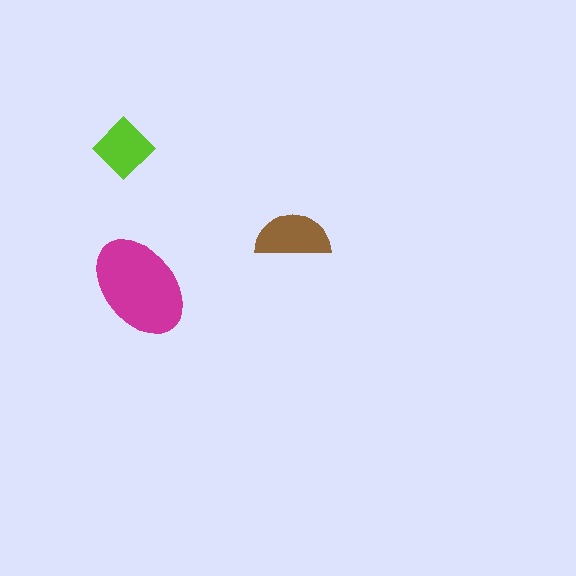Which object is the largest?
The magenta ellipse.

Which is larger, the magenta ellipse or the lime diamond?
The magenta ellipse.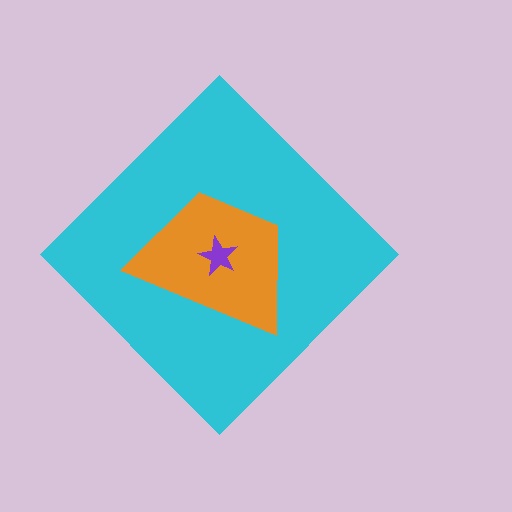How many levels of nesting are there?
3.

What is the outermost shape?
The cyan diamond.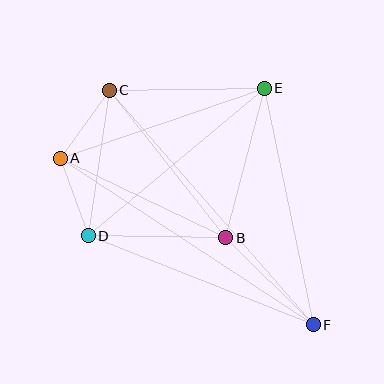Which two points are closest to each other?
Points A and D are closest to each other.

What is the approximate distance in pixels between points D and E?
The distance between D and E is approximately 230 pixels.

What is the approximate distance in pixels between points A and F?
The distance between A and F is approximately 303 pixels.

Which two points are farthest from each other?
Points C and F are farthest from each other.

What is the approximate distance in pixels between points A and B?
The distance between A and B is approximately 184 pixels.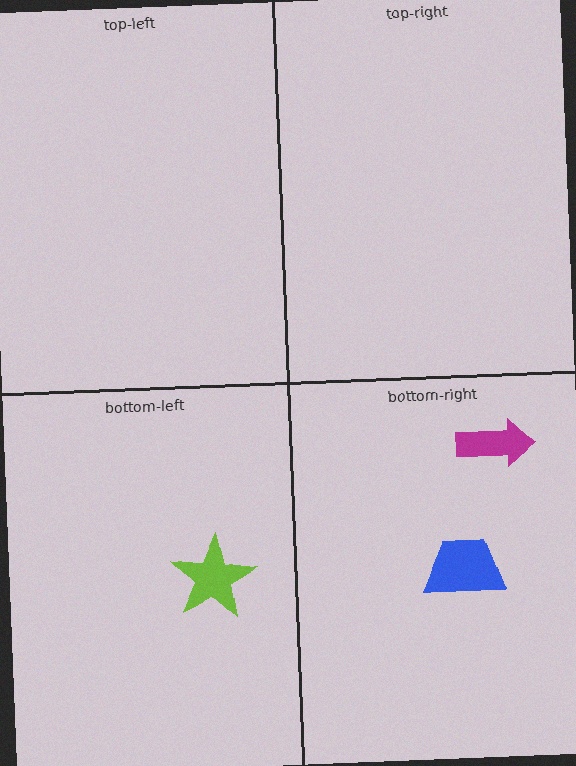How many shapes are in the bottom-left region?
1.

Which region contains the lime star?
The bottom-left region.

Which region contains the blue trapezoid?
The bottom-right region.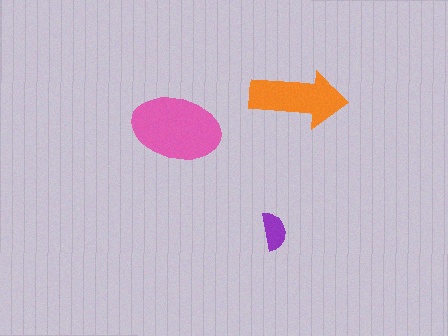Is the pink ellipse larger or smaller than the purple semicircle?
Larger.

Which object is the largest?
The pink ellipse.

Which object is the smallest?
The purple semicircle.